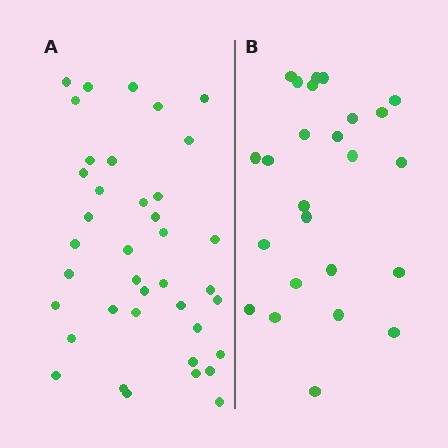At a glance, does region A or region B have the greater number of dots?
Region A (the left region) has more dots.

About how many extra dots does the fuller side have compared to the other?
Region A has approximately 15 more dots than region B.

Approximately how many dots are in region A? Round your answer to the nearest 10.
About 40 dots. (The exact count is 39, which rounds to 40.)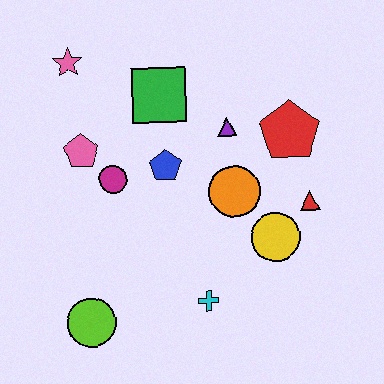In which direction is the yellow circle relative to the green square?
The yellow circle is below the green square.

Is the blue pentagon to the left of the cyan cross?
Yes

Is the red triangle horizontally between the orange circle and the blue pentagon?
No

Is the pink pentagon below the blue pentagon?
No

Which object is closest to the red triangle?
The yellow circle is closest to the red triangle.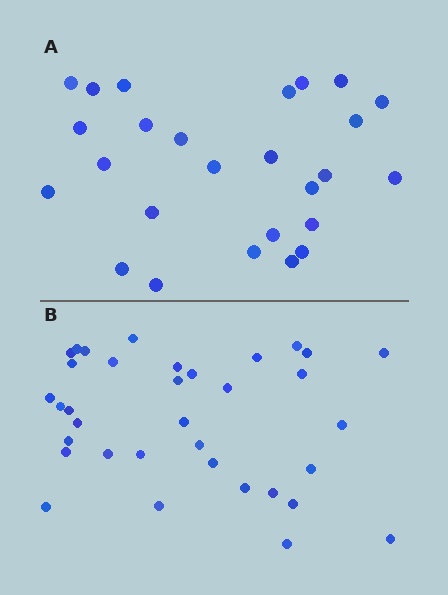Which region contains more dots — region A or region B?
Region B (the bottom region) has more dots.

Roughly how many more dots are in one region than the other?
Region B has roughly 8 or so more dots than region A.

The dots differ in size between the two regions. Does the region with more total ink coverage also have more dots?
No. Region A has more total ink coverage because its dots are larger, but region B actually contains more individual dots. Total area can be misleading — the number of items is what matters here.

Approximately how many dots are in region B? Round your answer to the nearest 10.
About 40 dots. (The exact count is 35, which rounds to 40.)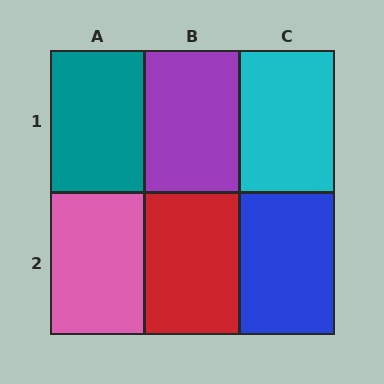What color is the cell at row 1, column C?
Cyan.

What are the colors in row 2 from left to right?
Pink, red, blue.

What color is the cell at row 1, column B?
Purple.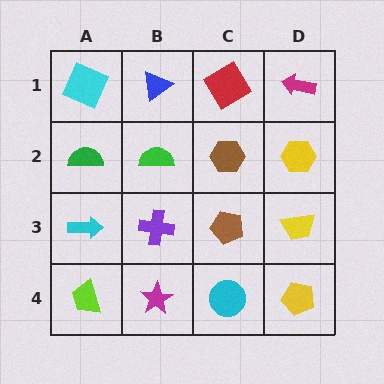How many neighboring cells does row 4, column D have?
2.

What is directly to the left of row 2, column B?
A green semicircle.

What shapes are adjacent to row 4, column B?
A purple cross (row 3, column B), a lime trapezoid (row 4, column A), a cyan circle (row 4, column C).